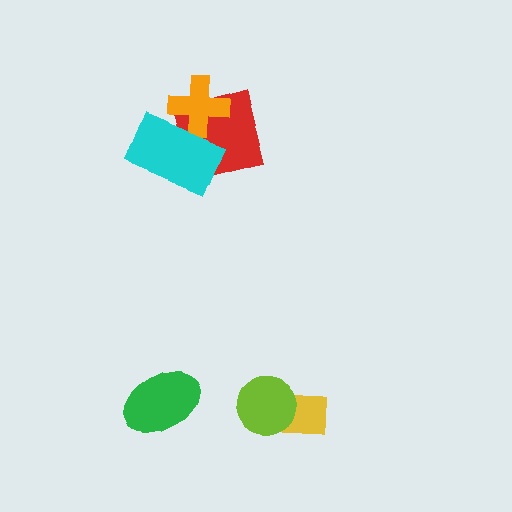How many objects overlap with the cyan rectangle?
2 objects overlap with the cyan rectangle.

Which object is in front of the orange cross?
The cyan rectangle is in front of the orange cross.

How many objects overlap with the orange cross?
2 objects overlap with the orange cross.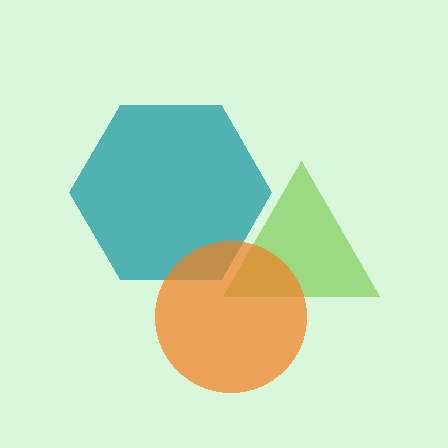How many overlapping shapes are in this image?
There are 3 overlapping shapes in the image.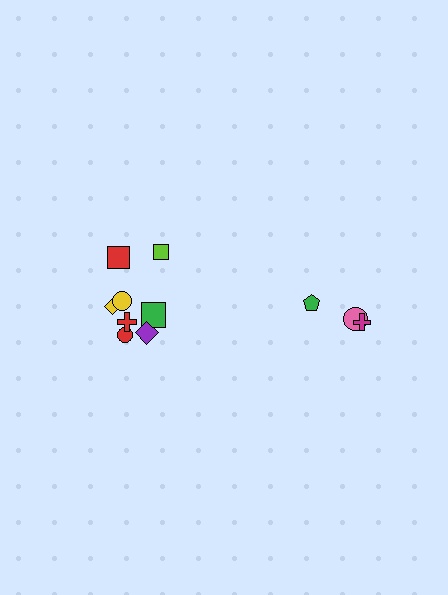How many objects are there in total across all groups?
There are 11 objects.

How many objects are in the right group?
There are 3 objects.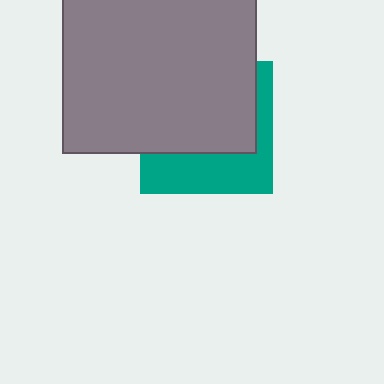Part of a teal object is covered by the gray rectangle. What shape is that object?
It is a square.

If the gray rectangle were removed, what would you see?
You would see the complete teal square.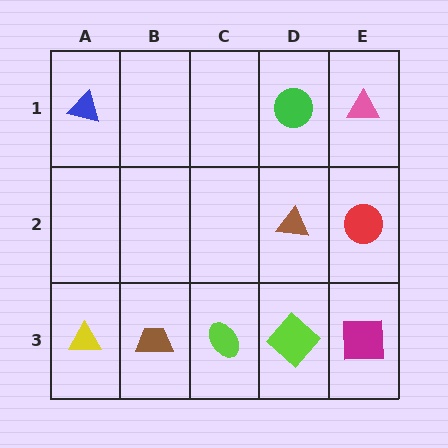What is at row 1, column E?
A pink triangle.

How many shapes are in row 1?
3 shapes.